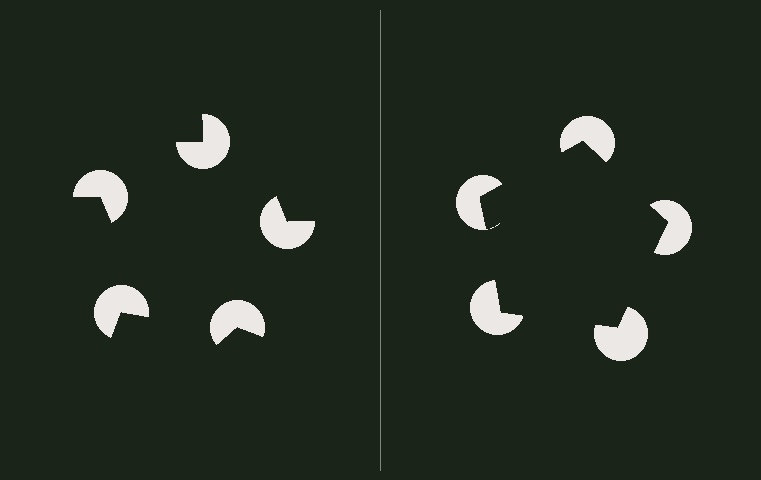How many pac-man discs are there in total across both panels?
10 — 5 on each side.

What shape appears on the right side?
An illusory pentagon.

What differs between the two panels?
The pac-man discs are positioned identically on both sides; only the wedge orientations differ. On the right they align to a pentagon; on the left they are misaligned.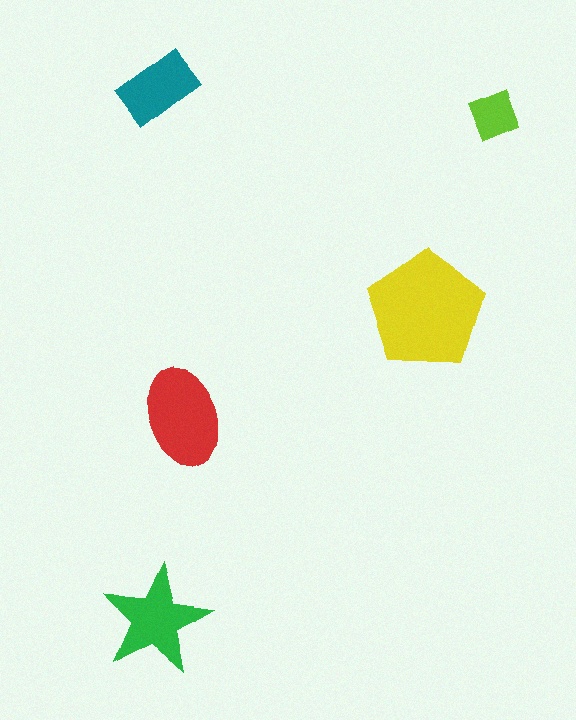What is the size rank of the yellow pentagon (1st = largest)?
1st.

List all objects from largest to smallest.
The yellow pentagon, the red ellipse, the green star, the teal rectangle, the lime diamond.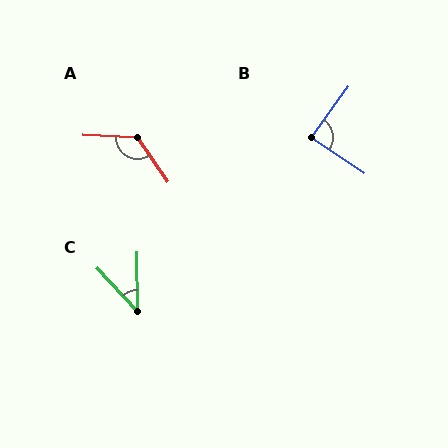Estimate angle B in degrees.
Approximately 88 degrees.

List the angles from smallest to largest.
C (43°), B (88°), A (127°).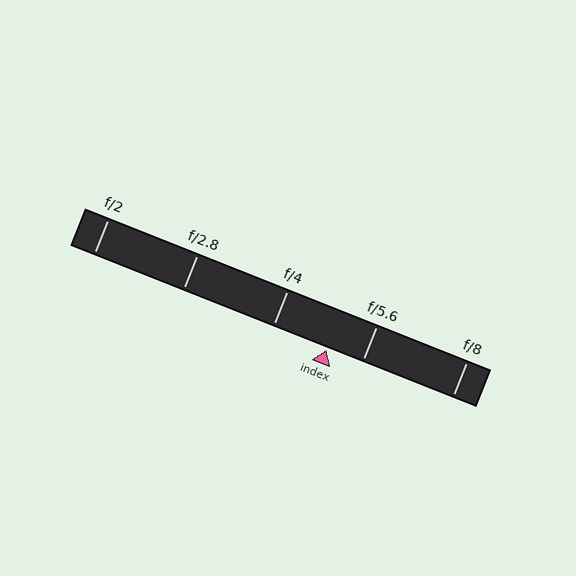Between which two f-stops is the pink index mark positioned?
The index mark is between f/4 and f/5.6.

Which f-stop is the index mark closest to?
The index mark is closest to f/5.6.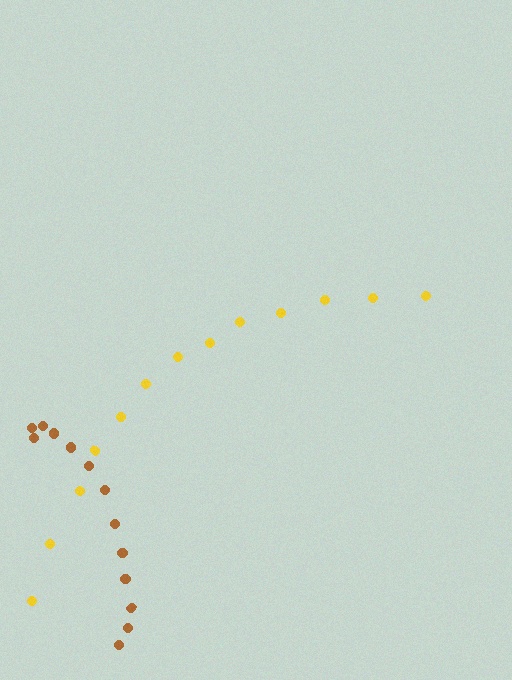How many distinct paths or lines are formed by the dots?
There are 2 distinct paths.